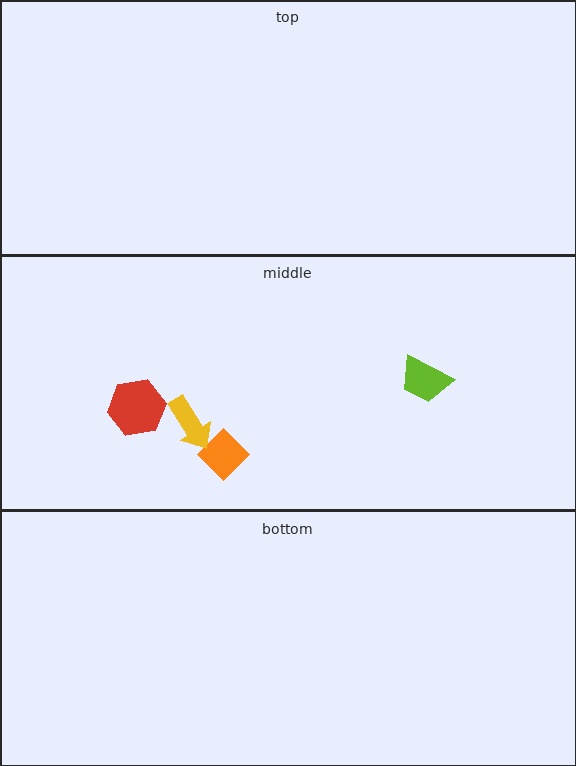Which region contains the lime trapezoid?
The middle region.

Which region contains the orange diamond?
The middle region.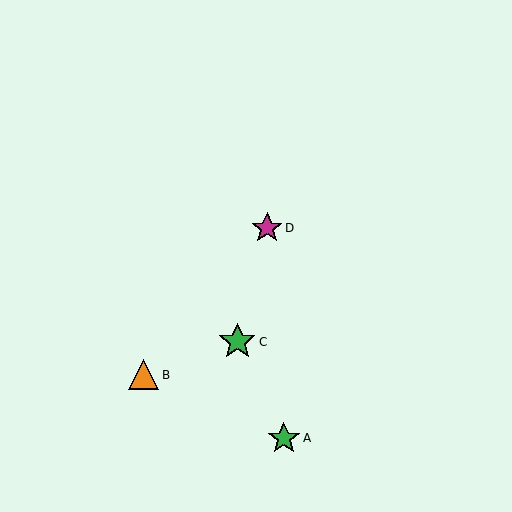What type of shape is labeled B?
Shape B is an orange triangle.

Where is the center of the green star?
The center of the green star is at (237, 342).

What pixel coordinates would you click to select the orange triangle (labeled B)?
Click at (143, 375) to select the orange triangle B.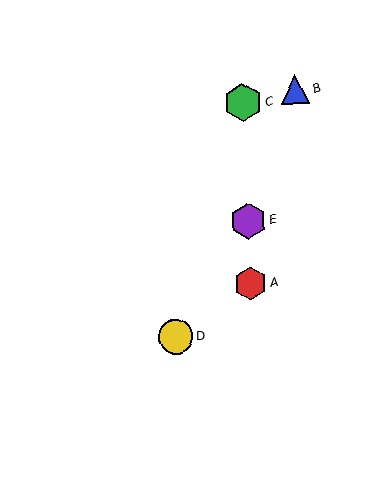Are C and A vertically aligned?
Yes, both are at x≈243.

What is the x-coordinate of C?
Object C is at x≈243.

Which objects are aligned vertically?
Objects A, C, E are aligned vertically.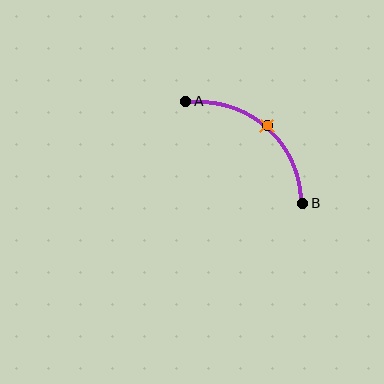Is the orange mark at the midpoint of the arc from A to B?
Yes. The orange mark lies on the arc at equal arc-length from both A and B — it is the arc midpoint.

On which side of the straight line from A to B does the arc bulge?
The arc bulges above and to the right of the straight line connecting A and B.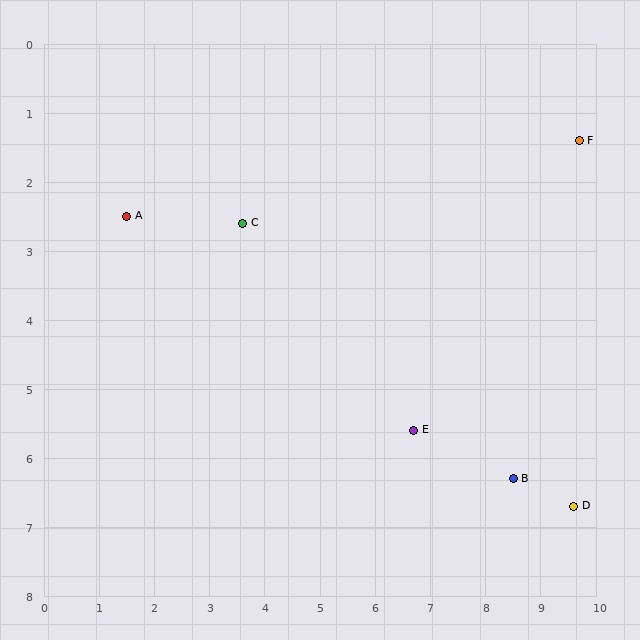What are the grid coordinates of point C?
Point C is at approximately (3.6, 2.6).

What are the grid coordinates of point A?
Point A is at approximately (1.5, 2.5).